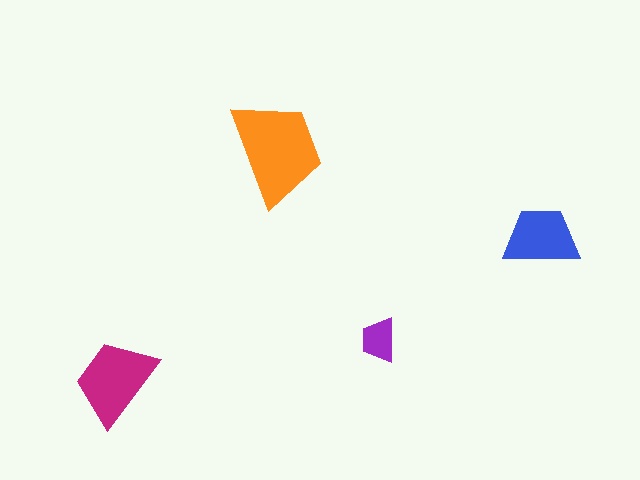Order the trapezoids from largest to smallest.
the orange one, the magenta one, the blue one, the purple one.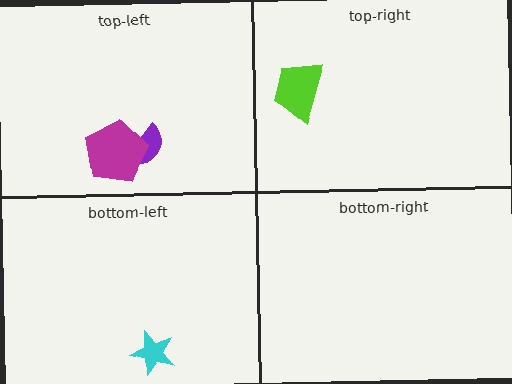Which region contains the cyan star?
The bottom-left region.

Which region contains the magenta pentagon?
The top-left region.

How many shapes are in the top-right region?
1.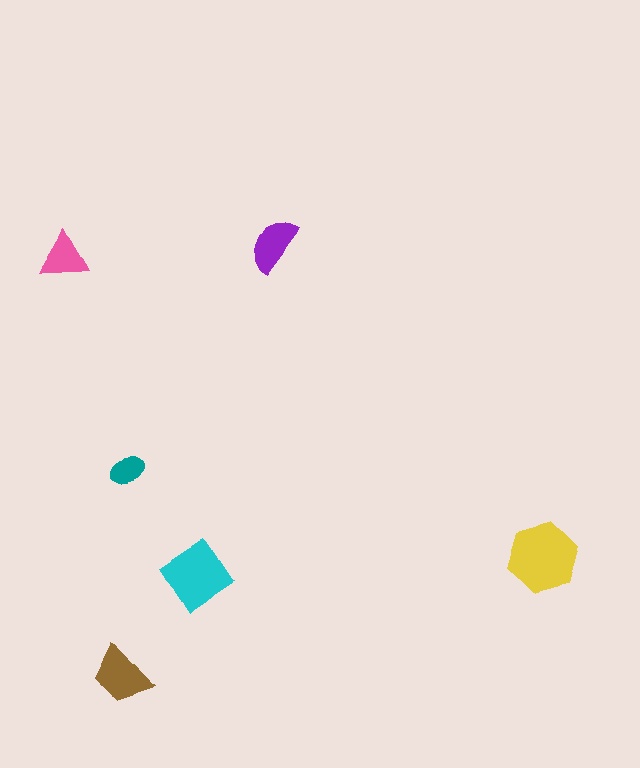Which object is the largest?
The yellow hexagon.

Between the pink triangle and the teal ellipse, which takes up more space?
The pink triangle.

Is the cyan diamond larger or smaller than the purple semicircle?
Larger.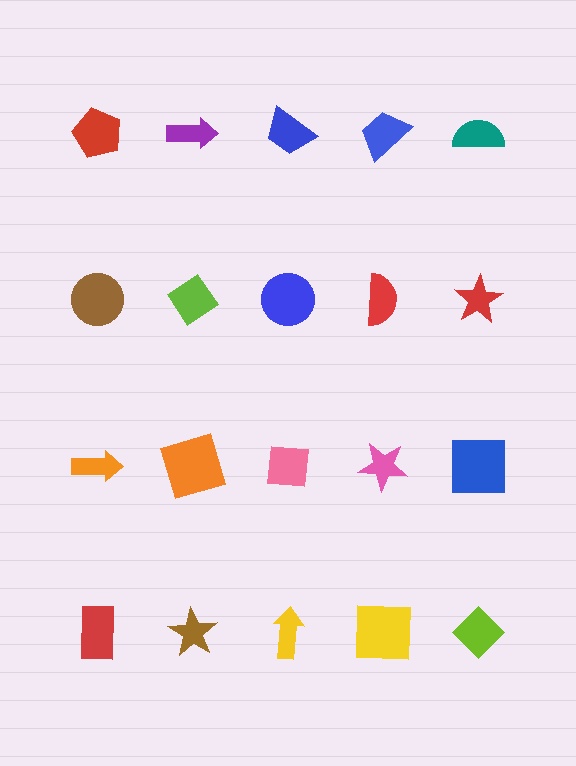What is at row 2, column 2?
A lime diamond.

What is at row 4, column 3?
A yellow arrow.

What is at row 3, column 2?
An orange square.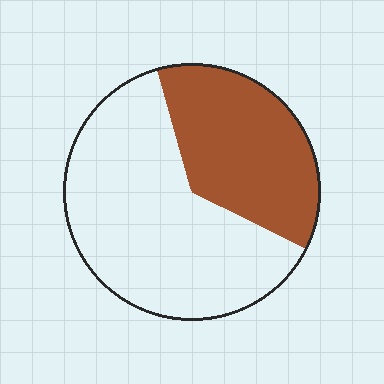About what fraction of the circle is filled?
About three eighths (3/8).